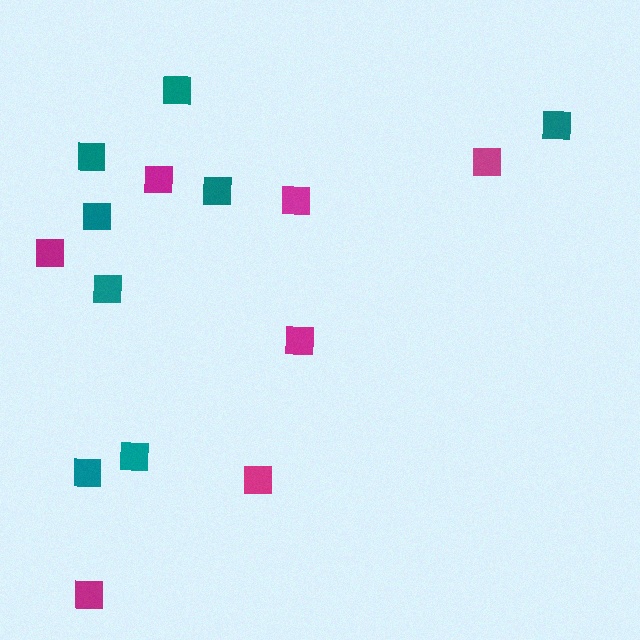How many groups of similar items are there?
There are 2 groups: one group of magenta squares (7) and one group of teal squares (8).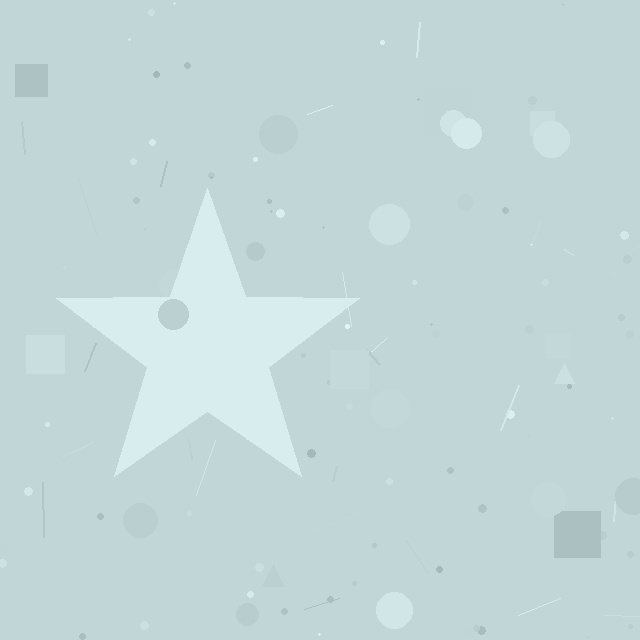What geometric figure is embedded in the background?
A star is embedded in the background.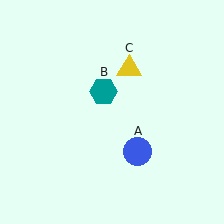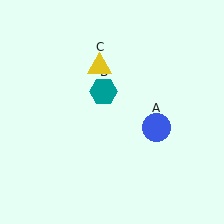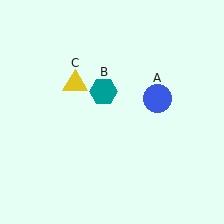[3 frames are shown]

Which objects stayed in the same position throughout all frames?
Teal hexagon (object B) remained stationary.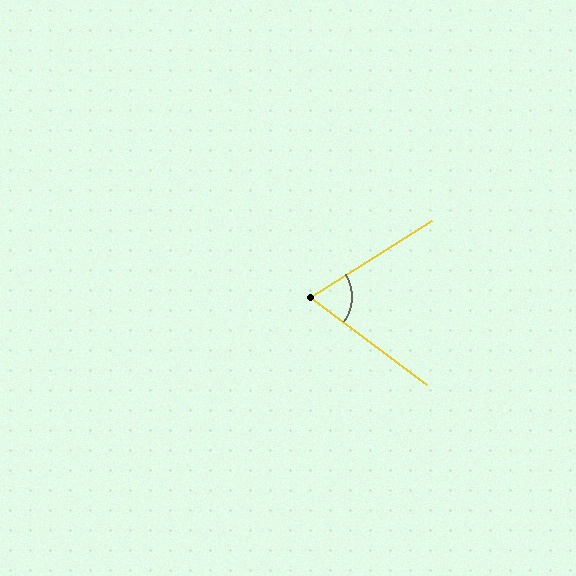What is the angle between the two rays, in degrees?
Approximately 69 degrees.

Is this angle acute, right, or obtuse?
It is acute.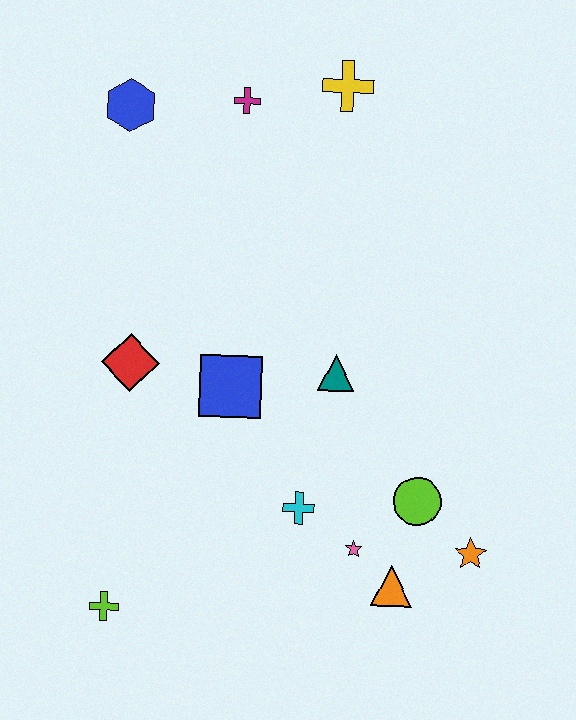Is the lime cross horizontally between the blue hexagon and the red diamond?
No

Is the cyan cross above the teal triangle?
No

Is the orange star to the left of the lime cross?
No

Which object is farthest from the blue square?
The yellow cross is farthest from the blue square.